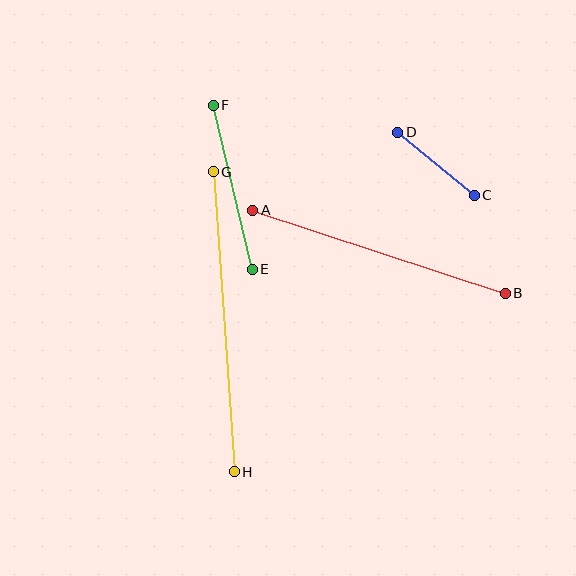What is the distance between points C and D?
The distance is approximately 99 pixels.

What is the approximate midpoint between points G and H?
The midpoint is at approximately (224, 322) pixels.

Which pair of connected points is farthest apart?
Points G and H are farthest apart.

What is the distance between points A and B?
The distance is approximately 266 pixels.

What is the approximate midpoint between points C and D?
The midpoint is at approximately (436, 164) pixels.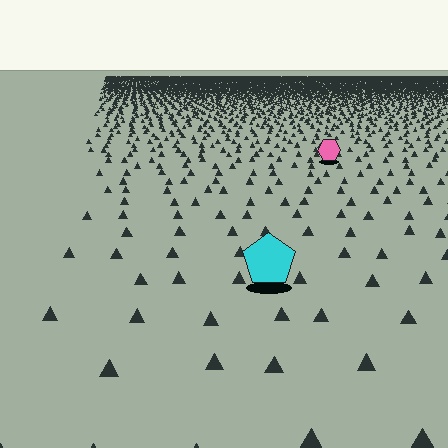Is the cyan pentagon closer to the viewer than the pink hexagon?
Yes. The cyan pentagon is closer — you can tell from the texture gradient: the ground texture is coarser near it.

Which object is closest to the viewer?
The cyan pentagon is closest. The texture marks near it are larger and more spread out.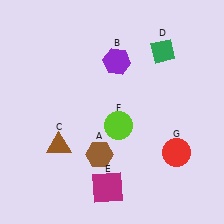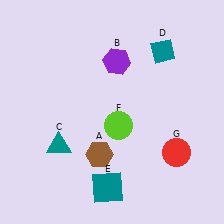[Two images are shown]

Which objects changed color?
C changed from brown to teal. D changed from green to teal. E changed from magenta to teal.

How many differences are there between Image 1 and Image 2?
There are 3 differences between the two images.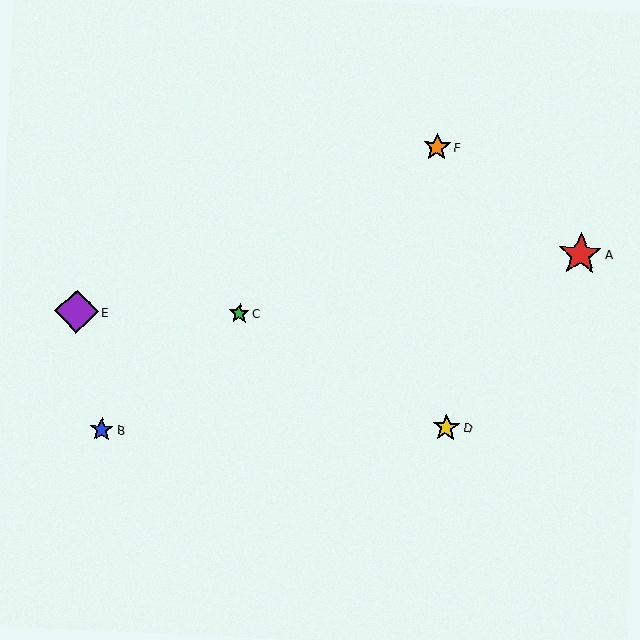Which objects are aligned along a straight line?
Objects B, C, F are aligned along a straight line.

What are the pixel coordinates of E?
Object E is at (76, 311).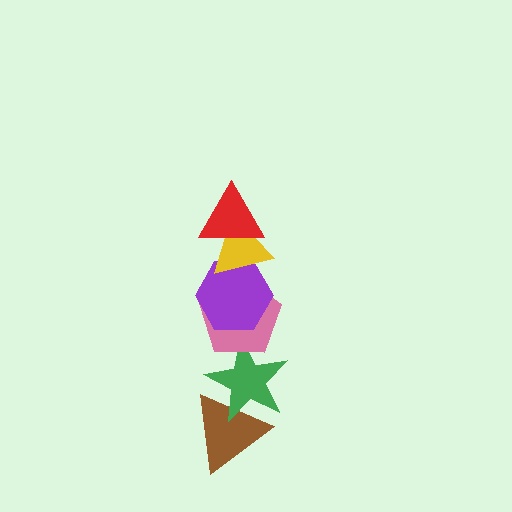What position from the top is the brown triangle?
The brown triangle is 6th from the top.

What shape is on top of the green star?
The pink pentagon is on top of the green star.